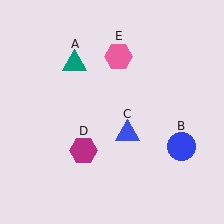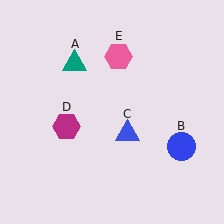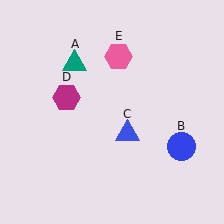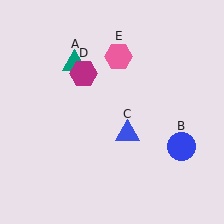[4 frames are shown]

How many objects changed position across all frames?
1 object changed position: magenta hexagon (object D).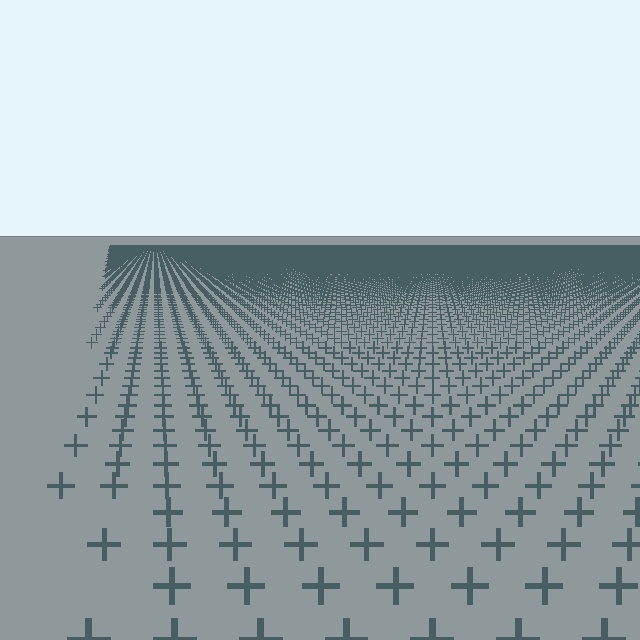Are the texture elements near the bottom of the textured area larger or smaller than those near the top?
Larger. Near the bottom, elements are closer to the viewer and appear at a bigger on-screen size.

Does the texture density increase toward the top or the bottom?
Density increases toward the top.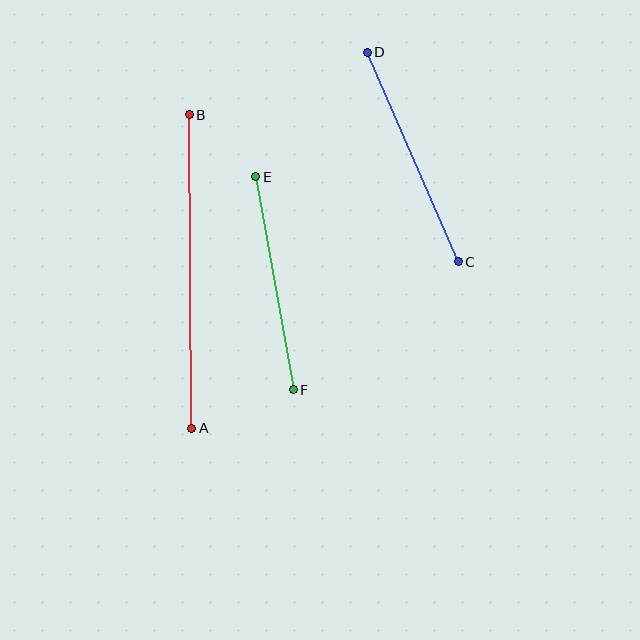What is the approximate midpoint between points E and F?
The midpoint is at approximately (275, 283) pixels.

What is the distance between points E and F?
The distance is approximately 216 pixels.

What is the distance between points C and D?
The distance is approximately 229 pixels.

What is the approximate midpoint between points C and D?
The midpoint is at approximately (413, 157) pixels.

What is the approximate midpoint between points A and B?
The midpoint is at approximately (191, 272) pixels.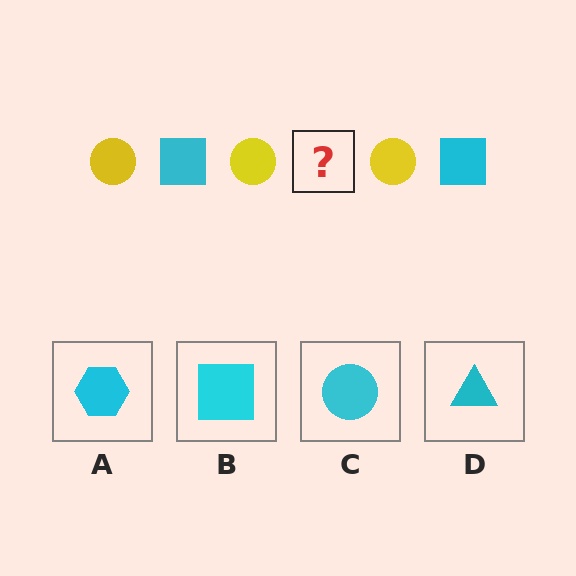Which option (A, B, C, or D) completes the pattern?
B.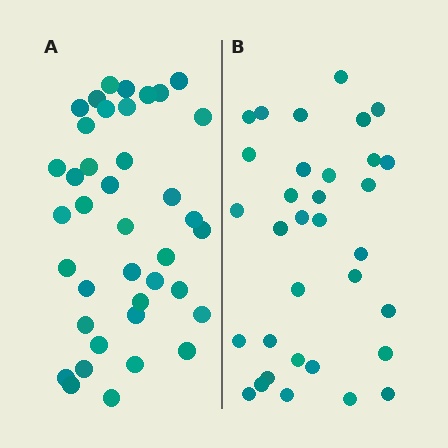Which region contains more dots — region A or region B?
Region A (the left region) has more dots.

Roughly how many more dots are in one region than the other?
Region A has about 6 more dots than region B.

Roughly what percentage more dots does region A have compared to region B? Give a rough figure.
About 20% more.